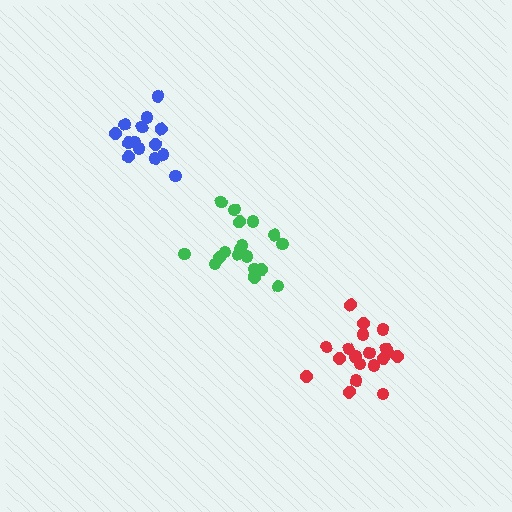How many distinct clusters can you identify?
There are 3 distinct clusters.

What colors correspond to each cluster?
The clusters are colored: red, blue, green.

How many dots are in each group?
Group 1: 20 dots, Group 2: 15 dots, Group 3: 18 dots (53 total).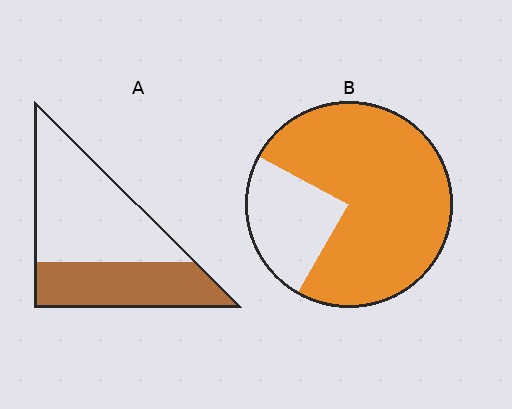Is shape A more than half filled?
No.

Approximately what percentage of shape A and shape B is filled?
A is approximately 40% and B is approximately 75%.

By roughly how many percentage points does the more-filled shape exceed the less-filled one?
By roughly 35 percentage points (B over A).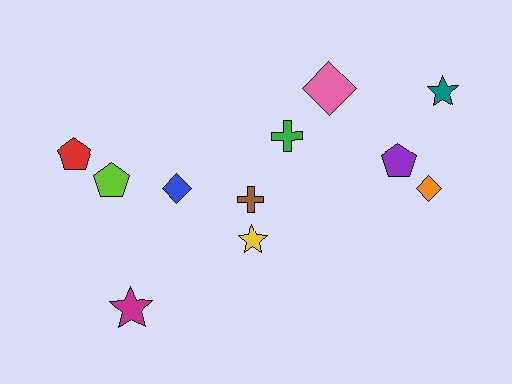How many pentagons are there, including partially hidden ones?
There are 3 pentagons.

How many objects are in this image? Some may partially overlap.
There are 11 objects.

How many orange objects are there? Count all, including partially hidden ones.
There is 1 orange object.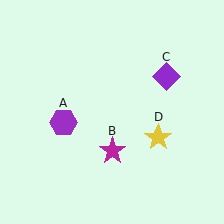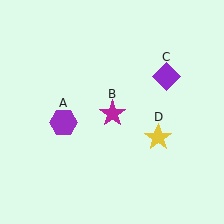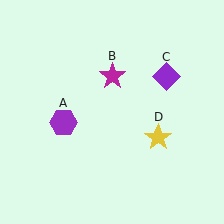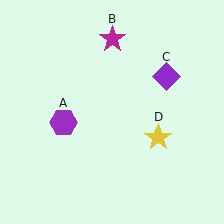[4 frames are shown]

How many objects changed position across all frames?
1 object changed position: magenta star (object B).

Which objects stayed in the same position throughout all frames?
Purple hexagon (object A) and purple diamond (object C) and yellow star (object D) remained stationary.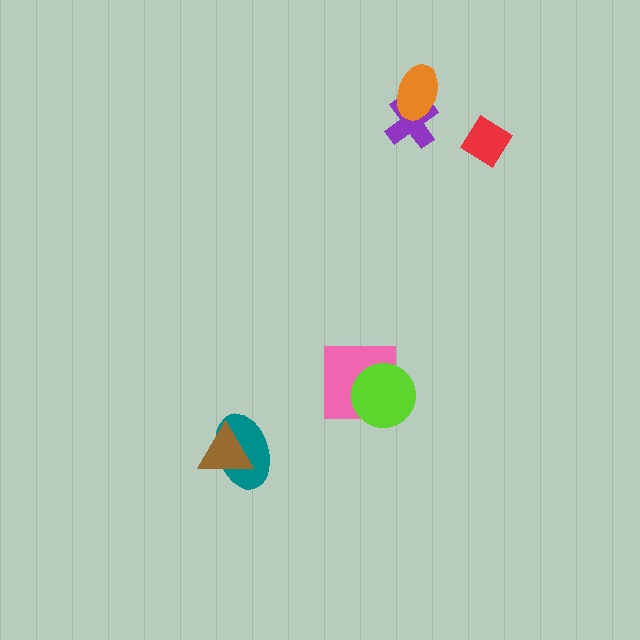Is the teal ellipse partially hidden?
Yes, it is partially covered by another shape.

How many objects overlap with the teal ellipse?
1 object overlaps with the teal ellipse.